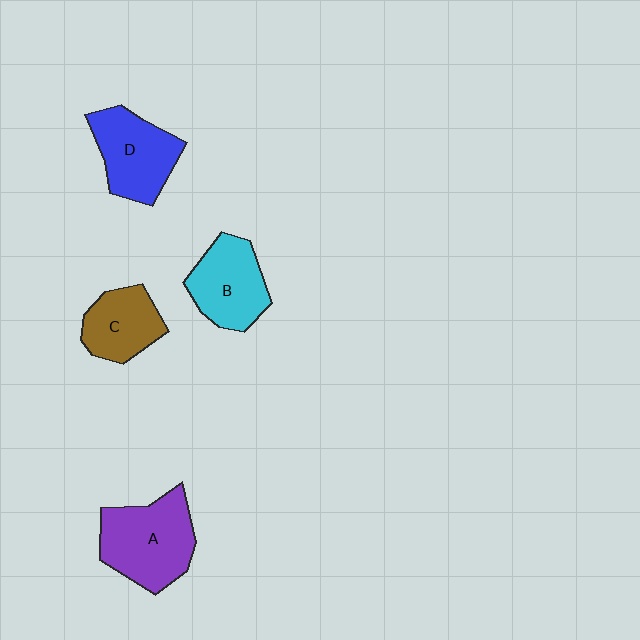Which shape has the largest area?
Shape A (purple).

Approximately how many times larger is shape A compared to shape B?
Approximately 1.3 times.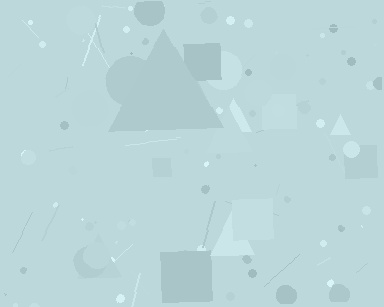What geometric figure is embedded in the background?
A triangle is embedded in the background.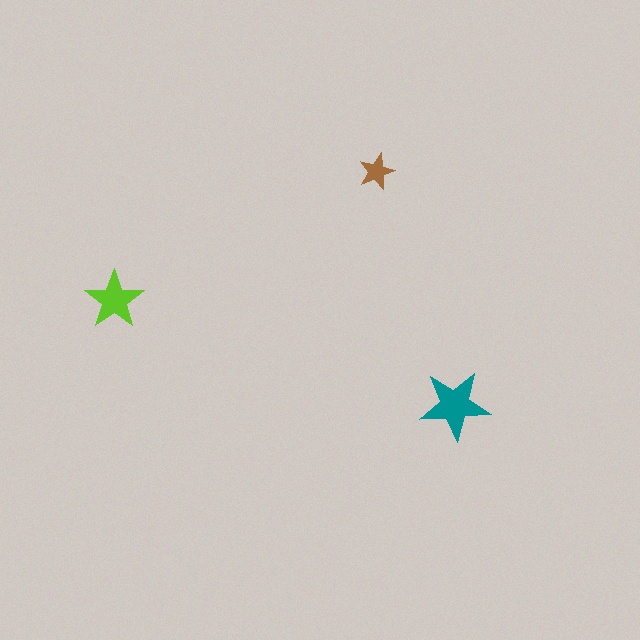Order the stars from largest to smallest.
the teal one, the lime one, the brown one.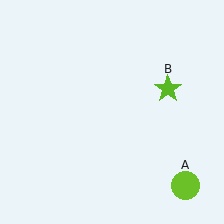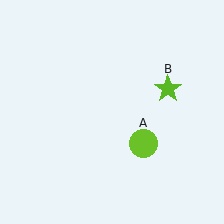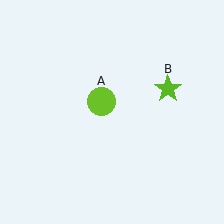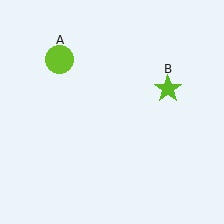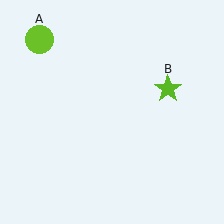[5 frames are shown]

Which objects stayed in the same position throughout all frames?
Lime star (object B) remained stationary.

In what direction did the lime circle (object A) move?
The lime circle (object A) moved up and to the left.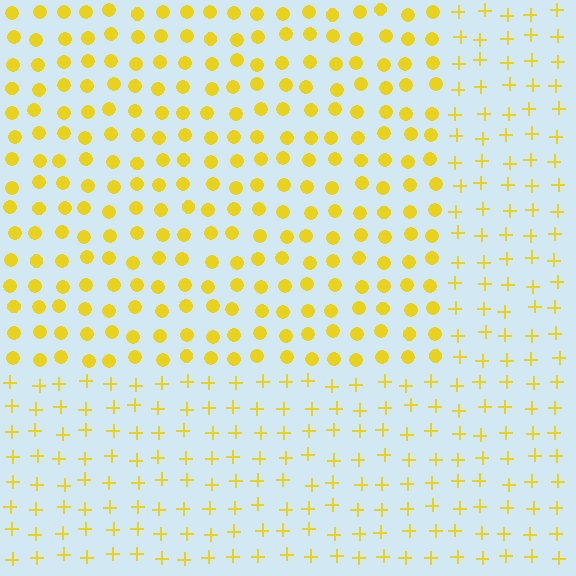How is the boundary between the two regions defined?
The boundary is defined by a change in element shape: circles inside vs. plus signs outside. All elements share the same color and spacing.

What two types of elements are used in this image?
The image uses circles inside the rectangle region and plus signs outside it.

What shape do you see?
I see a rectangle.